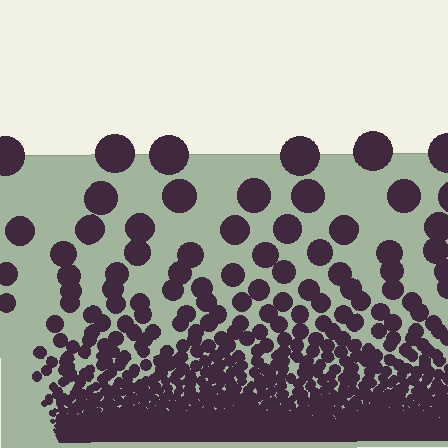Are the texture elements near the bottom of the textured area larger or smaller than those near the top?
Smaller. The gradient is inverted — elements near the bottom are smaller and denser.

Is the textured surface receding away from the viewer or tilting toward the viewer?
The surface appears to tilt toward the viewer. Texture elements get larger and sparser toward the top.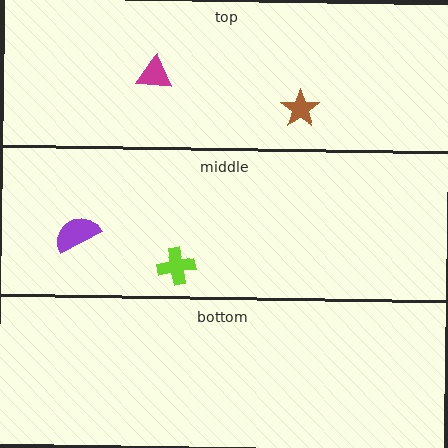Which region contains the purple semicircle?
The middle region.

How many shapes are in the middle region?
2.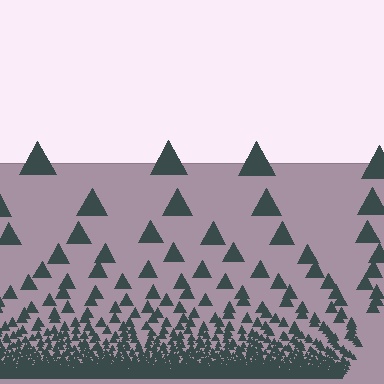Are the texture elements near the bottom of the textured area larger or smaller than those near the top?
Smaller. The gradient is inverted — elements near the bottom are smaller and denser.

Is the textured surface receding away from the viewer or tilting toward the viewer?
The surface appears to tilt toward the viewer. Texture elements get larger and sparser toward the top.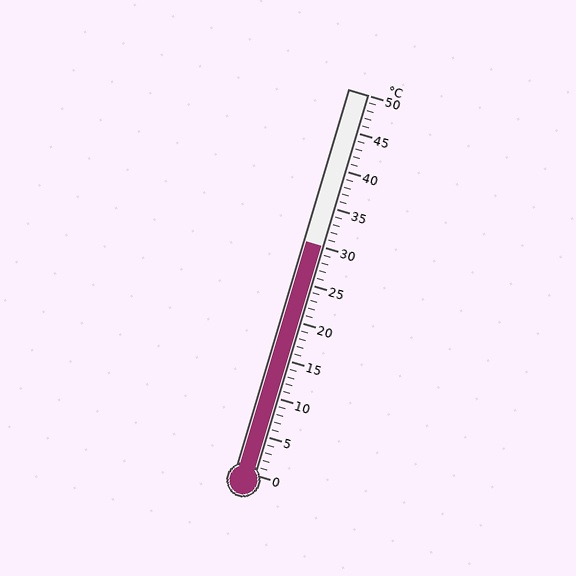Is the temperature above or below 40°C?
The temperature is below 40°C.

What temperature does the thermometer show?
The thermometer shows approximately 30°C.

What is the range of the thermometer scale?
The thermometer scale ranges from 0°C to 50°C.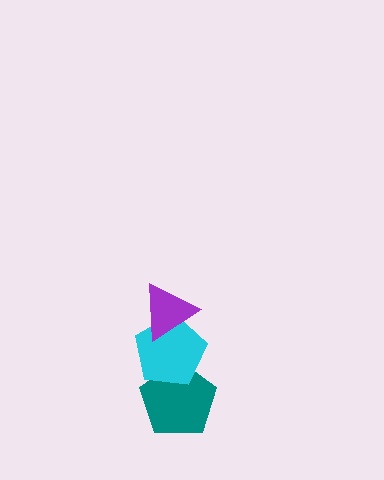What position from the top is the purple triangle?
The purple triangle is 1st from the top.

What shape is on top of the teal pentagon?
The cyan pentagon is on top of the teal pentagon.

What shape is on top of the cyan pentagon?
The purple triangle is on top of the cyan pentagon.